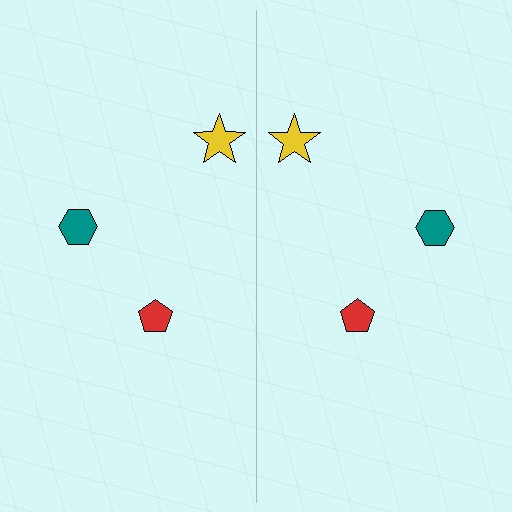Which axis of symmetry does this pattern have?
The pattern has a vertical axis of symmetry running through the center of the image.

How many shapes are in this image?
There are 6 shapes in this image.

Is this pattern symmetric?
Yes, this pattern has bilateral (reflection) symmetry.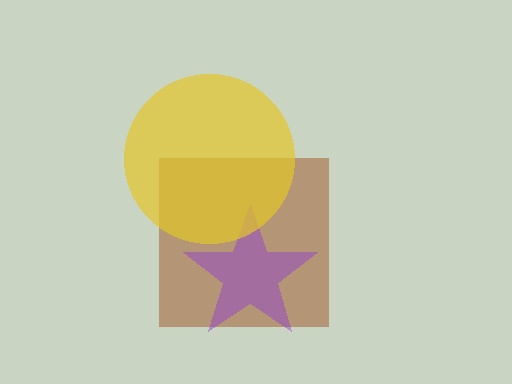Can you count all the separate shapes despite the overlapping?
Yes, there are 3 separate shapes.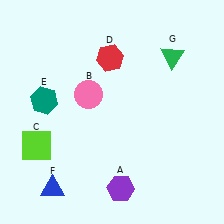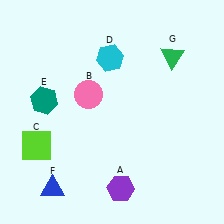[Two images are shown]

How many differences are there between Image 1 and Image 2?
There is 1 difference between the two images.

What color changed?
The hexagon (D) changed from red in Image 1 to cyan in Image 2.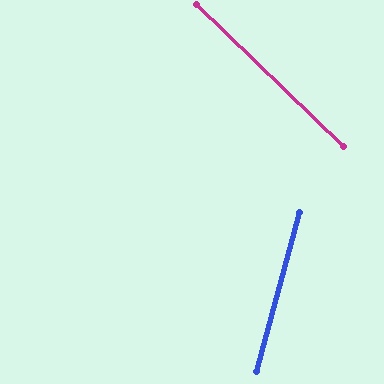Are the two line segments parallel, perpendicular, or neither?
Neither parallel nor perpendicular — they differ by about 61°.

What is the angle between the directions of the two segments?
Approximately 61 degrees.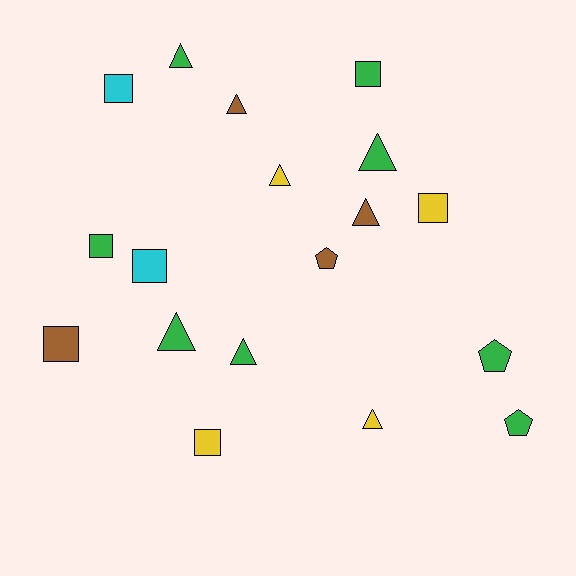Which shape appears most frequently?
Triangle, with 8 objects.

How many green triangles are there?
There are 4 green triangles.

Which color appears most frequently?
Green, with 8 objects.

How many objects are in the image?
There are 18 objects.